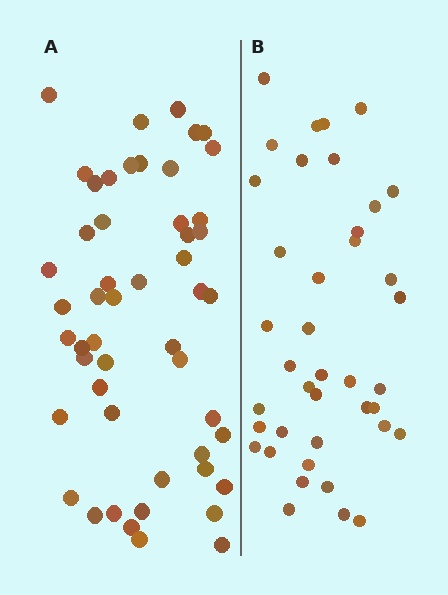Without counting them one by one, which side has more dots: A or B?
Region A (the left region) has more dots.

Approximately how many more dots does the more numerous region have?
Region A has roughly 12 or so more dots than region B.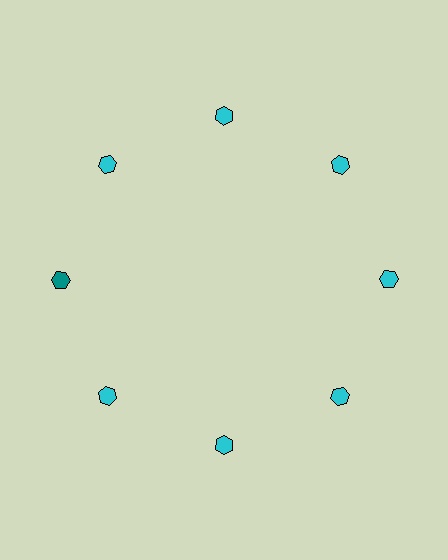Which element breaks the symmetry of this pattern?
The teal hexagon at roughly the 9 o'clock position breaks the symmetry. All other shapes are cyan hexagons.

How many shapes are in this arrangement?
There are 8 shapes arranged in a ring pattern.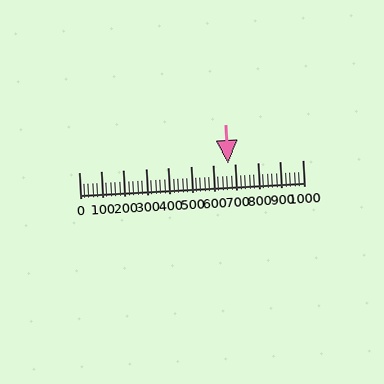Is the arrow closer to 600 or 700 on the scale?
The arrow is closer to 700.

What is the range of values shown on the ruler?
The ruler shows values from 0 to 1000.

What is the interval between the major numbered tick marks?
The major tick marks are spaced 100 units apart.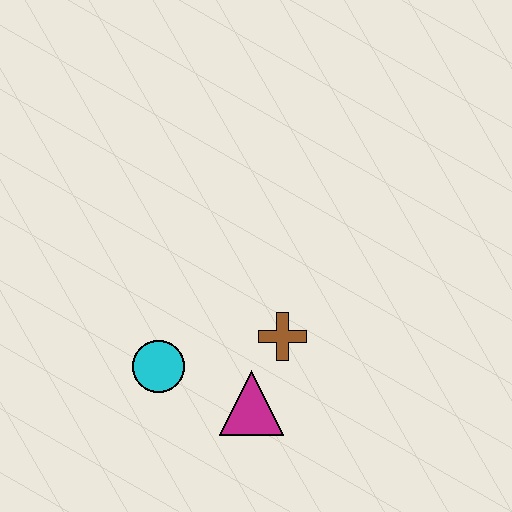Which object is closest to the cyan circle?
The magenta triangle is closest to the cyan circle.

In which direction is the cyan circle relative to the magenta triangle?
The cyan circle is to the left of the magenta triangle.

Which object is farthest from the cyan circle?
The brown cross is farthest from the cyan circle.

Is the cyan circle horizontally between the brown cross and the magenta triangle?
No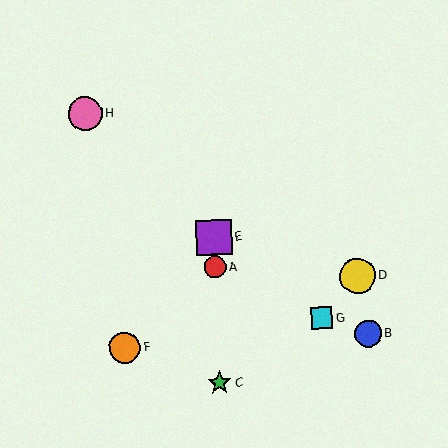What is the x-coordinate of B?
Object B is at x≈368.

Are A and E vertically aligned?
Yes, both are at x≈215.